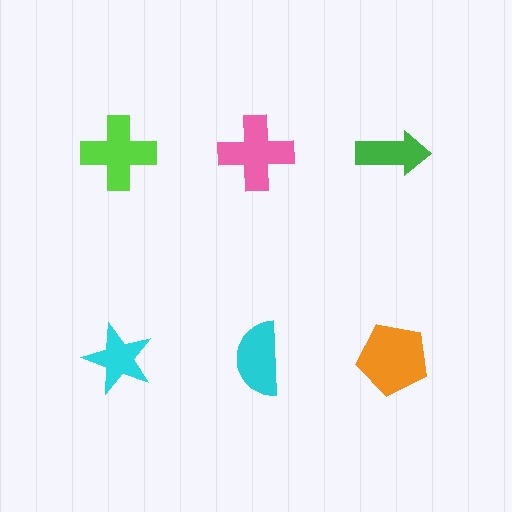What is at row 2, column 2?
A cyan semicircle.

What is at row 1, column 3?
A green arrow.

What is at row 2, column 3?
An orange pentagon.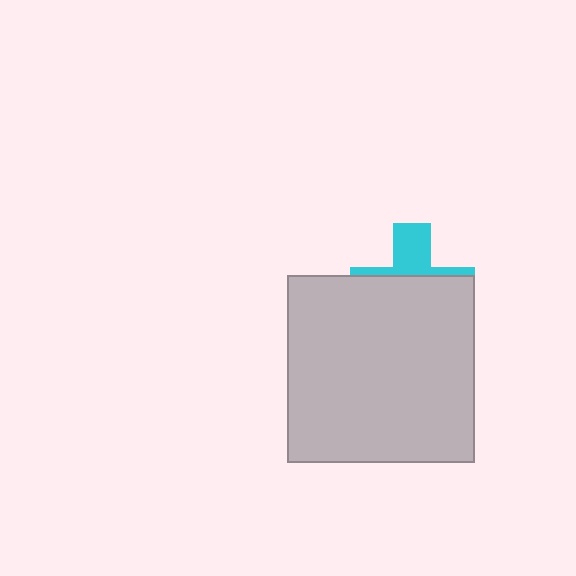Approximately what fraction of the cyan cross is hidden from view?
Roughly 67% of the cyan cross is hidden behind the light gray square.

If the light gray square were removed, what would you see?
You would see the complete cyan cross.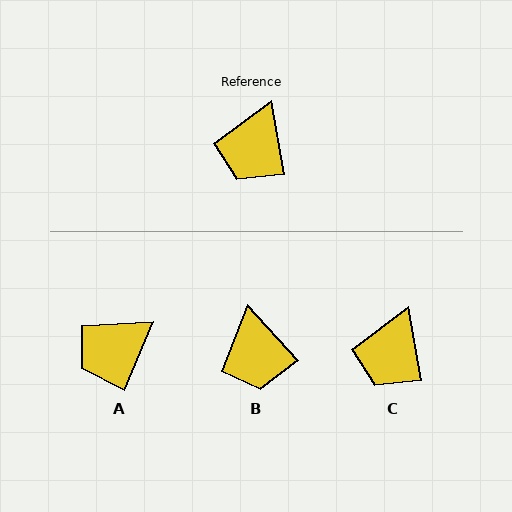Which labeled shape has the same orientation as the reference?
C.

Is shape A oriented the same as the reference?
No, it is off by about 33 degrees.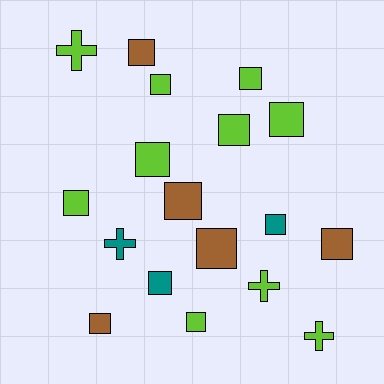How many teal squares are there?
There are 2 teal squares.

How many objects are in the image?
There are 18 objects.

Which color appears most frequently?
Lime, with 10 objects.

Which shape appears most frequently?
Square, with 14 objects.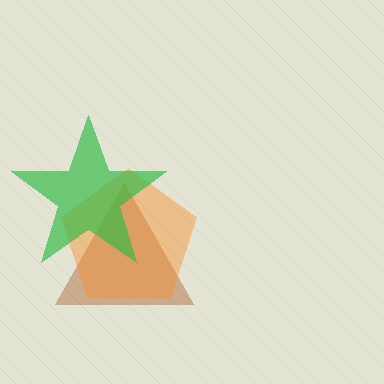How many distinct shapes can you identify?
There are 3 distinct shapes: a brown triangle, an orange pentagon, a green star.